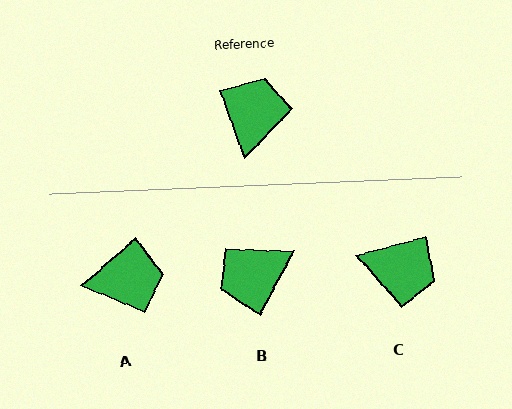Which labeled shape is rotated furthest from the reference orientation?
B, about 132 degrees away.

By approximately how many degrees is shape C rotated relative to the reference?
Approximately 94 degrees clockwise.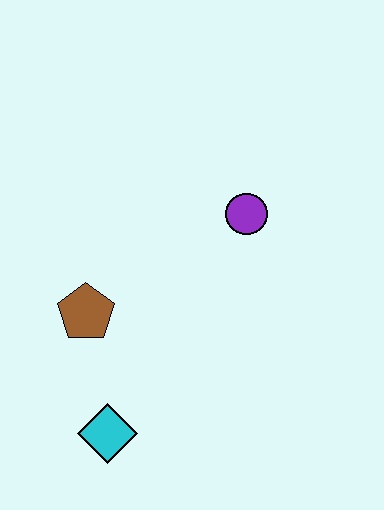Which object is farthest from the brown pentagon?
The purple circle is farthest from the brown pentagon.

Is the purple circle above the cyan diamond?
Yes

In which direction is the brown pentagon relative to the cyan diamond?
The brown pentagon is above the cyan diamond.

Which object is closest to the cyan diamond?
The brown pentagon is closest to the cyan diamond.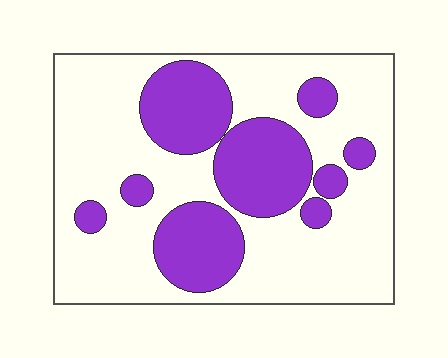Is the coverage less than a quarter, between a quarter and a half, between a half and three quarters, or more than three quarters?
Between a quarter and a half.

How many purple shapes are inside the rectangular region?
9.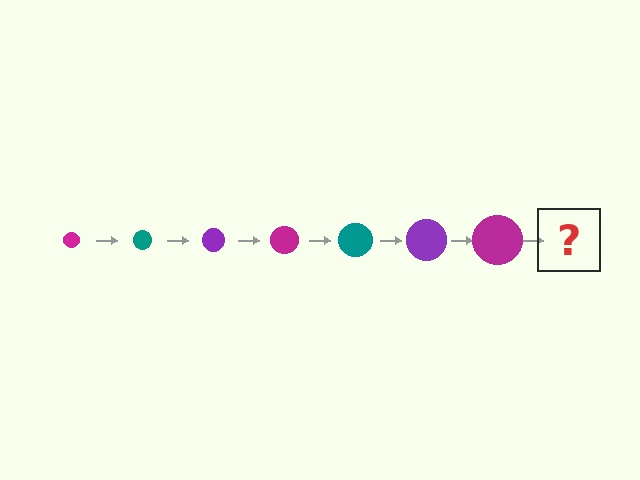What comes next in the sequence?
The next element should be a teal circle, larger than the previous one.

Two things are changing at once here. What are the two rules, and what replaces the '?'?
The two rules are that the circle grows larger each step and the color cycles through magenta, teal, and purple. The '?' should be a teal circle, larger than the previous one.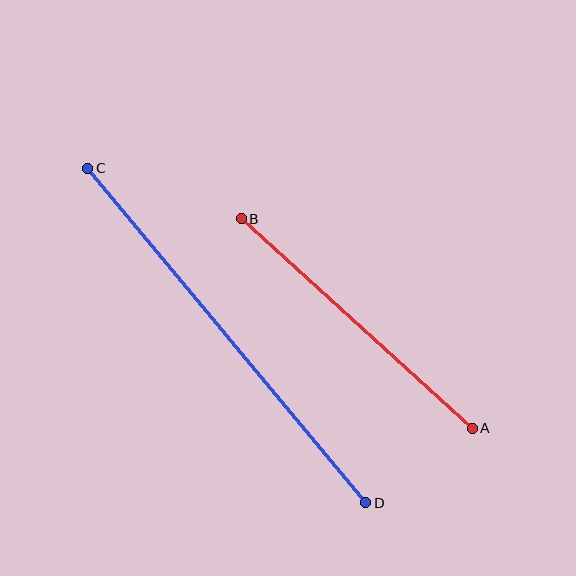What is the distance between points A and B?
The distance is approximately 312 pixels.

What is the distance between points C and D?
The distance is approximately 435 pixels.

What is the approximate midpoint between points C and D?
The midpoint is at approximately (227, 336) pixels.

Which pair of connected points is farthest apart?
Points C and D are farthest apart.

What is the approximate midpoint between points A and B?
The midpoint is at approximately (357, 324) pixels.